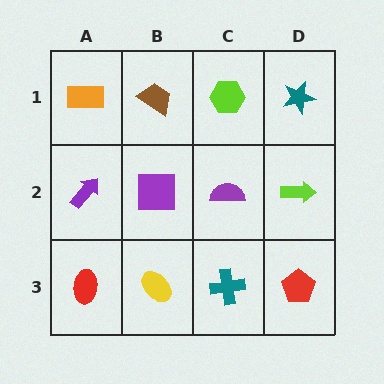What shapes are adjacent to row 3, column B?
A purple square (row 2, column B), a red ellipse (row 3, column A), a teal cross (row 3, column C).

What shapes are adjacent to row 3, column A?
A purple arrow (row 2, column A), a yellow ellipse (row 3, column B).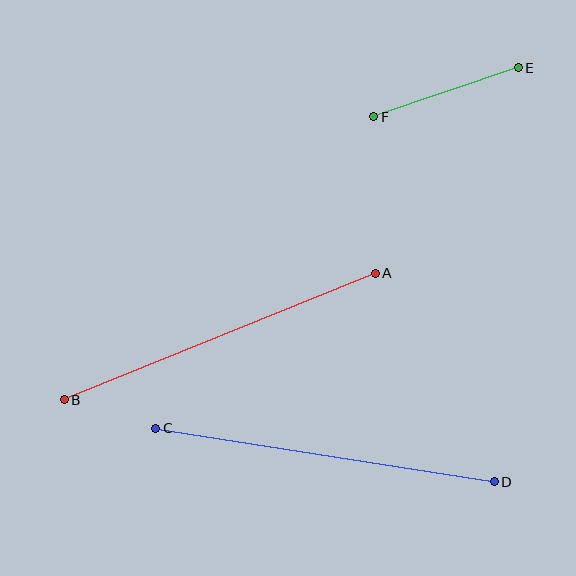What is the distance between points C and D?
The distance is approximately 343 pixels.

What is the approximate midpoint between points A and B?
The midpoint is at approximately (220, 337) pixels.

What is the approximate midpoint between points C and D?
The midpoint is at approximately (325, 455) pixels.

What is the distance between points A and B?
The distance is approximately 335 pixels.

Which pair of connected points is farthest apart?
Points C and D are farthest apart.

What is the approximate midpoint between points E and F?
The midpoint is at approximately (446, 92) pixels.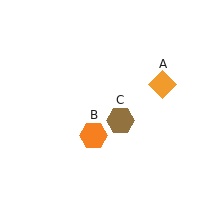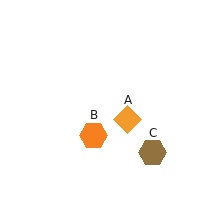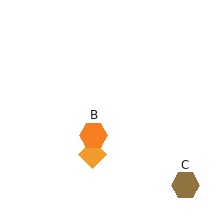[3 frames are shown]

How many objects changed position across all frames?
2 objects changed position: orange diamond (object A), brown hexagon (object C).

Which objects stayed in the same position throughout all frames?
Orange hexagon (object B) remained stationary.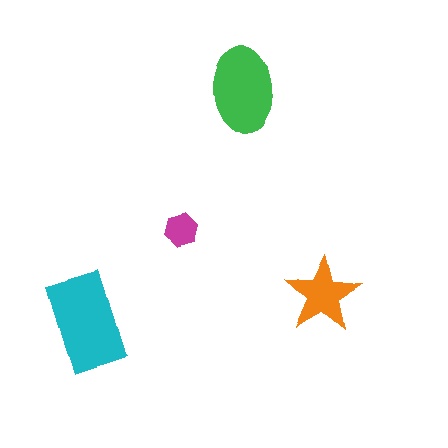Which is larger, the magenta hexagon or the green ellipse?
The green ellipse.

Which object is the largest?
The cyan rectangle.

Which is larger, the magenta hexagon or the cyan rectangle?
The cyan rectangle.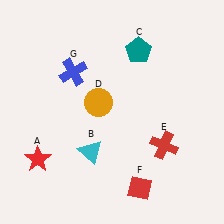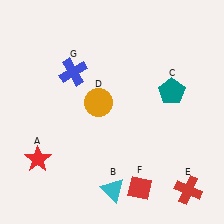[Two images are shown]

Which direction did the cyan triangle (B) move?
The cyan triangle (B) moved down.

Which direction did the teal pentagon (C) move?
The teal pentagon (C) moved down.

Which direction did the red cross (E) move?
The red cross (E) moved down.